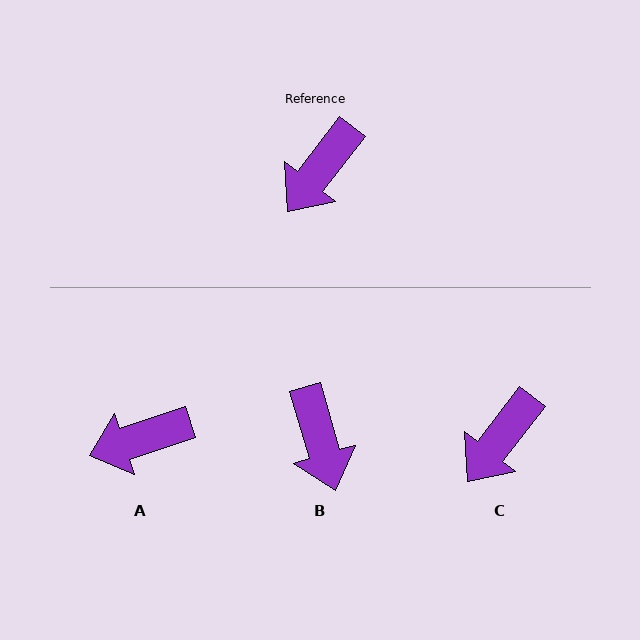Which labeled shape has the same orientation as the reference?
C.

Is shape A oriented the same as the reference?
No, it is off by about 34 degrees.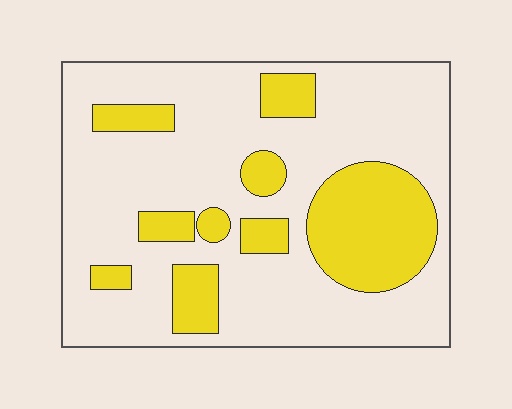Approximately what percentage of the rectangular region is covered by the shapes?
Approximately 25%.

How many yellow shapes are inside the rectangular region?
9.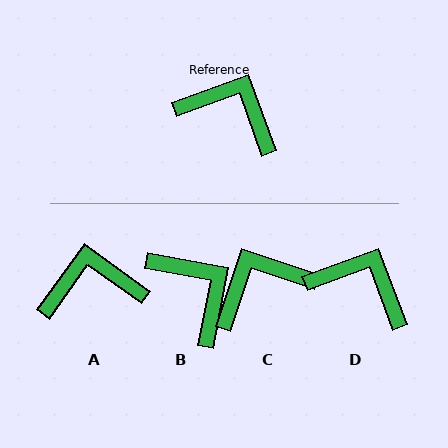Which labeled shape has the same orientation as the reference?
D.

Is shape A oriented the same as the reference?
No, it is off by about 34 degrees.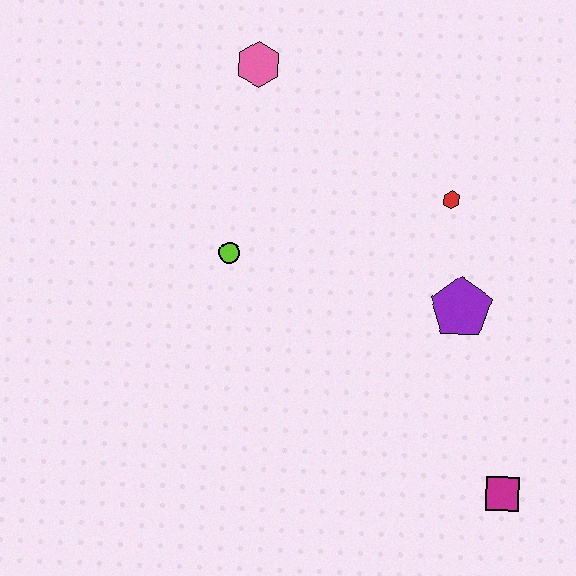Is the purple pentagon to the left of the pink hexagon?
No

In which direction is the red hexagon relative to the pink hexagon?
The red hexagon is to the right of the pink hexagon.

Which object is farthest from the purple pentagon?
The pink hexagon is farthest from the purple pentagon.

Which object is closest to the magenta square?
The purple pentagon is closest to the magenta square.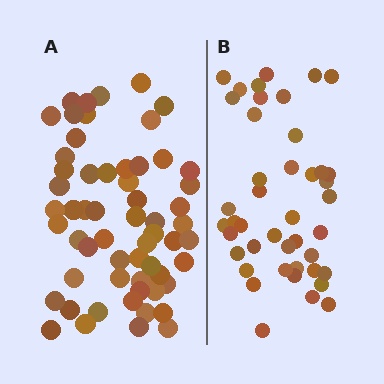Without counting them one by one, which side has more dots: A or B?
Region A (the left region) has more dots.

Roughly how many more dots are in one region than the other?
Region A has approximately 15 more dots than region B.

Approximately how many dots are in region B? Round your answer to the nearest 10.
About 40 dots. (The exact count is 43, which rounds to 40.)